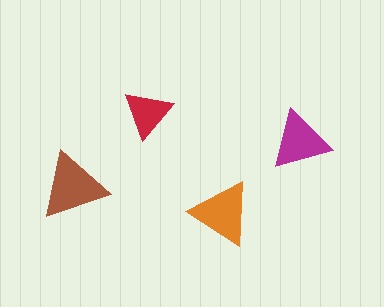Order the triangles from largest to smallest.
the brown one, the orange one, the magenta one, the red one.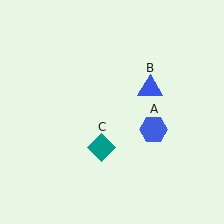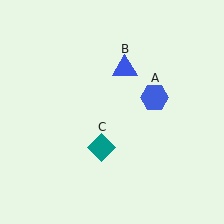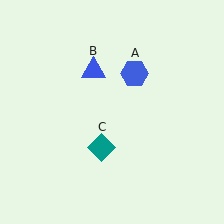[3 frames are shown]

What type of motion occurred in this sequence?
The blue hexagon (object A), blue triangle (object B) rotated counterclockwise around the center of the scene.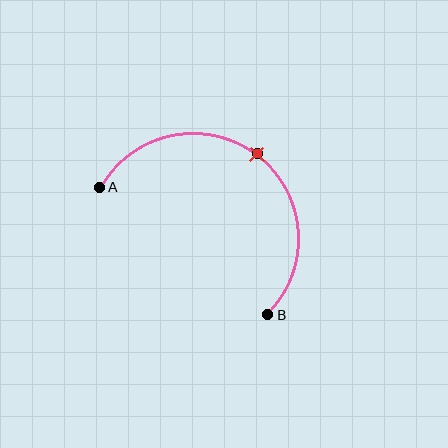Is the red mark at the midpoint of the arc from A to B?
Yes. The red mark lies on the arc at equal arc-length from both A and B — it is the arc midpoint.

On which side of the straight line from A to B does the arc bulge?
The arc bulges above and to the right of the straight line connecting A and B.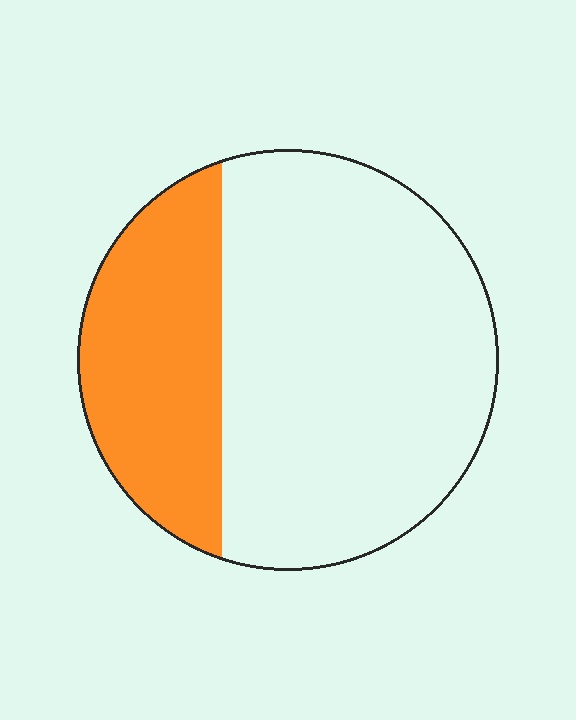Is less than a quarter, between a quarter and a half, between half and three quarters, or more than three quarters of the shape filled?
Between a quarter and a half.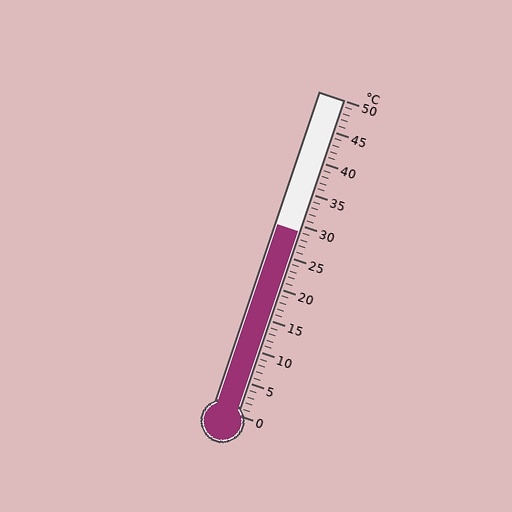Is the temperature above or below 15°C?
The temperature is above 15°C.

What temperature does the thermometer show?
The thermometer shows approximately 29°C.